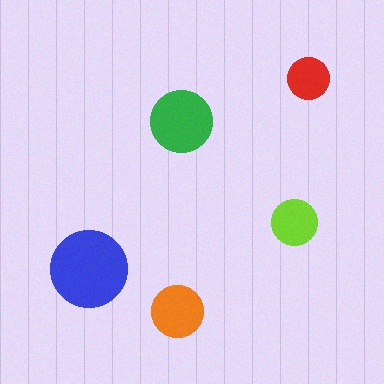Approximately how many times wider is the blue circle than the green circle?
About 1.5 times wider.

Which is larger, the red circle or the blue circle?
The blue one.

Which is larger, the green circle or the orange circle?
The green one.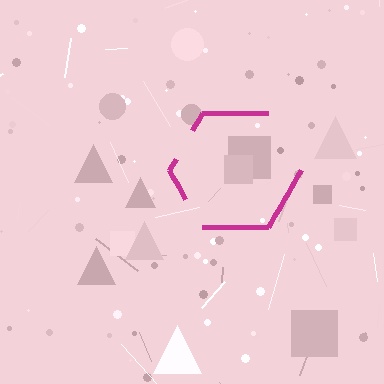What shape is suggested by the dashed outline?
The dashed outline suggests a hexagon.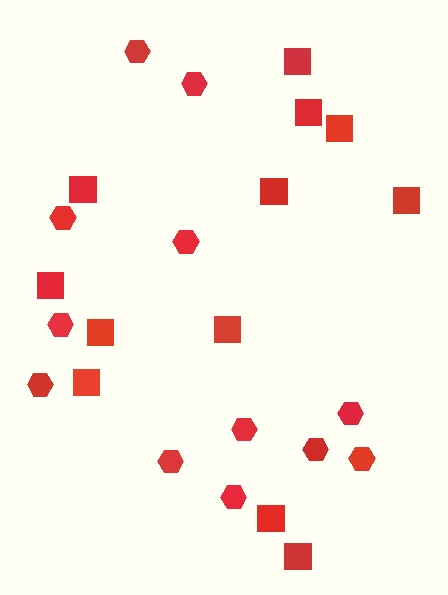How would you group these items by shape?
There are 2 groups: one group of hexagons (12) and one group of squares (12).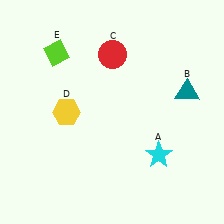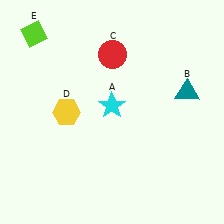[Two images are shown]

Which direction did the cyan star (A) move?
The cyan star (A) moved up.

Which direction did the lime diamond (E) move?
The lime diamond (E) moved left.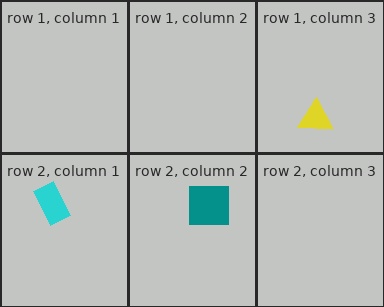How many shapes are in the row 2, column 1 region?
1.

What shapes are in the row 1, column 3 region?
The yellow triangle.